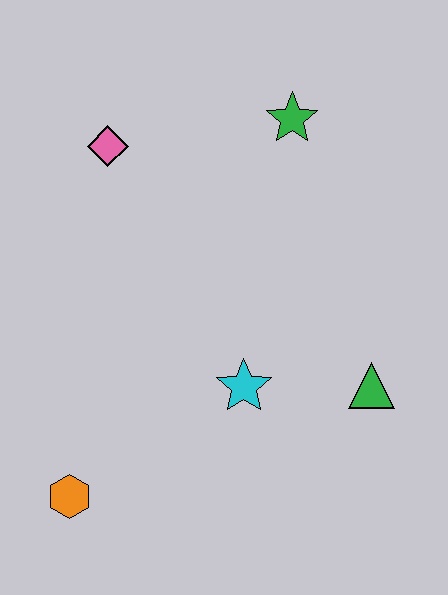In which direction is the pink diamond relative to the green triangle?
The pink diamond is to the left of the green triangle.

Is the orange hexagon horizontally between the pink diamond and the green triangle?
No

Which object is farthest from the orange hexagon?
The green star is farthest from the orange hexagon.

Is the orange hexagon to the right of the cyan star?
No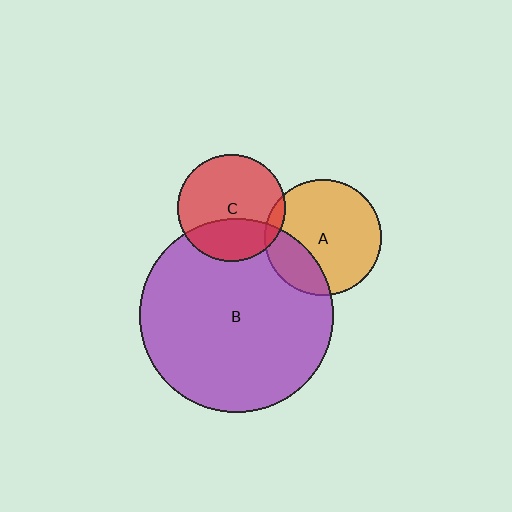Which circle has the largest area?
Circle B (purple).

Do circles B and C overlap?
Yes.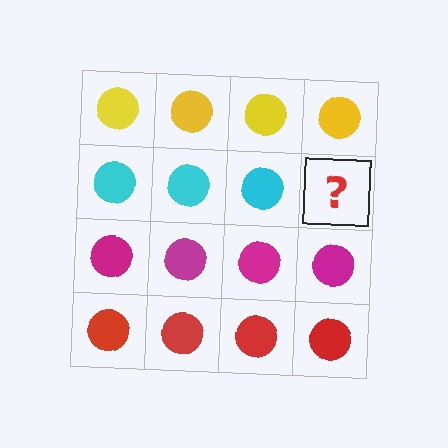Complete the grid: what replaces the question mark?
The question mark should be replaced with a cyan circle.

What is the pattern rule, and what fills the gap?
The rule is that each row has a consistent color. The gap should be filled with a cyan circle.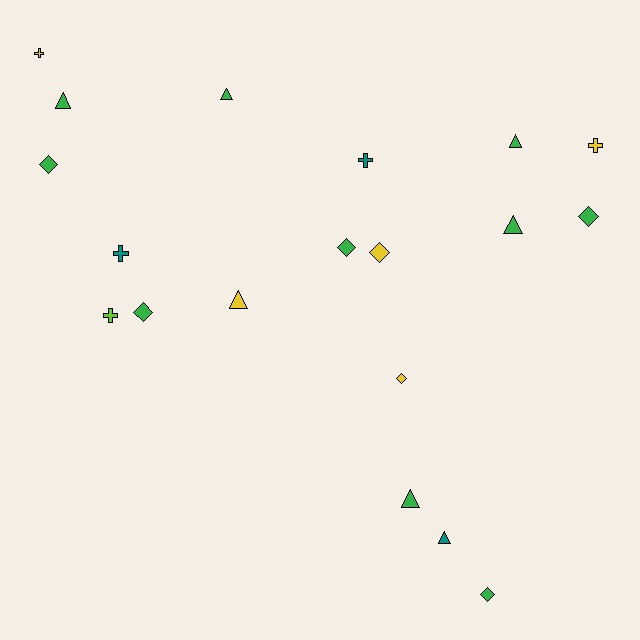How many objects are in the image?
There are 19 objects.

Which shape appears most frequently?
Diamond, with 7 objects.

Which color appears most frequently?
Green, with 10 objects.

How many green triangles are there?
There are 5 green triangles.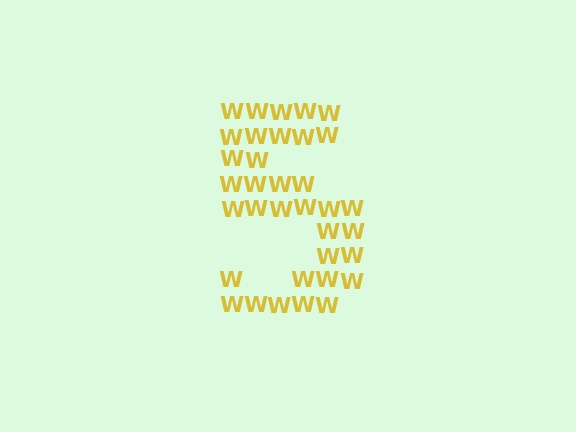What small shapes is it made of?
It is made of small letter W's.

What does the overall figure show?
The overall figure shows the digit 5.